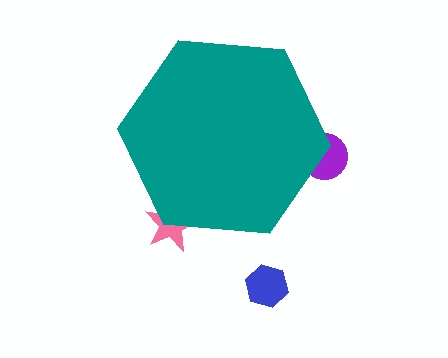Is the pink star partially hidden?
Yes, the pink star is partially hidden behind the teal hexagon.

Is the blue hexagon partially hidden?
No, the blue hexagon is fully visible.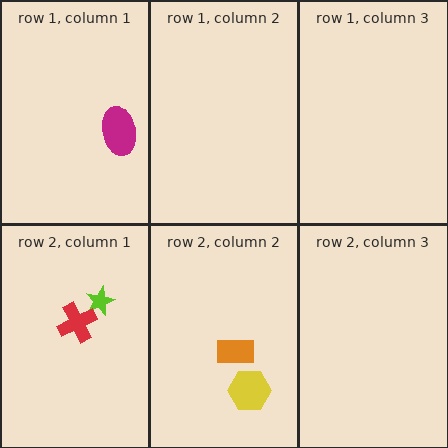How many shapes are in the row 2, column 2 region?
2.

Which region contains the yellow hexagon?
The row 2, column 2 region.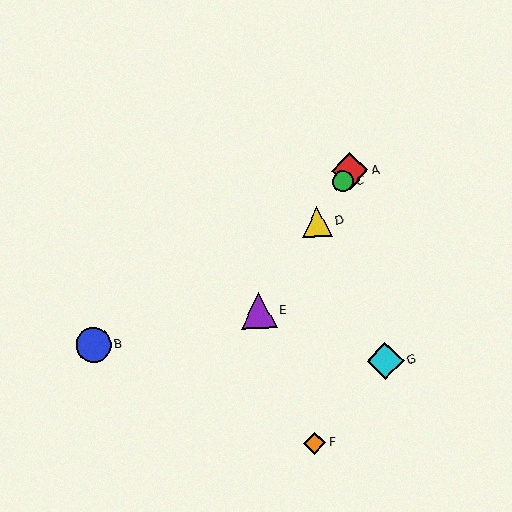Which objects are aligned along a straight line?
Objects A, C, D, E are aligned along a straight line.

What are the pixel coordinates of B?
Object B is at (93, 345).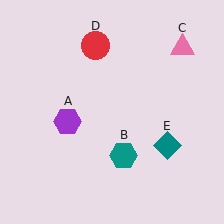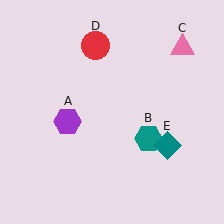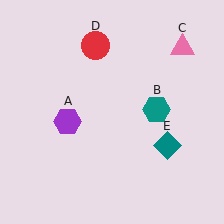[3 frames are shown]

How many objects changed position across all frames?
1 object changed position: teal hexagon (object B).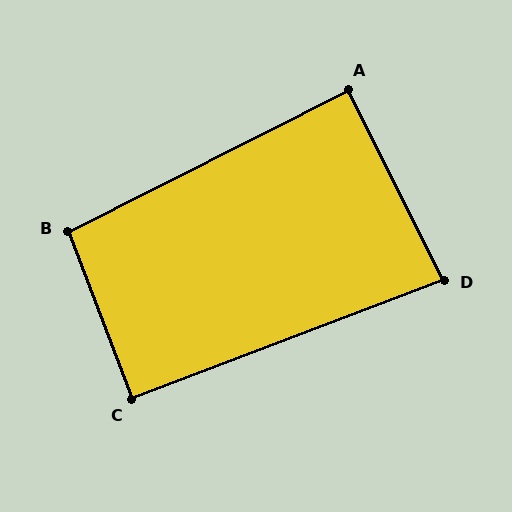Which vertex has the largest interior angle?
B, at approximately 96 degrees.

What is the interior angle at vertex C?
Approximately 90 degrees (approximately right).